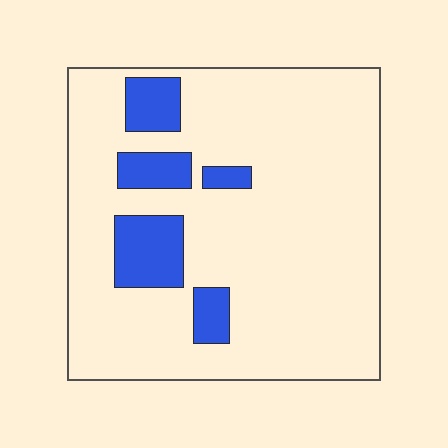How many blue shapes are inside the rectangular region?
5.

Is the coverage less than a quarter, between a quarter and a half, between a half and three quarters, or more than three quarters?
Less than a quarter.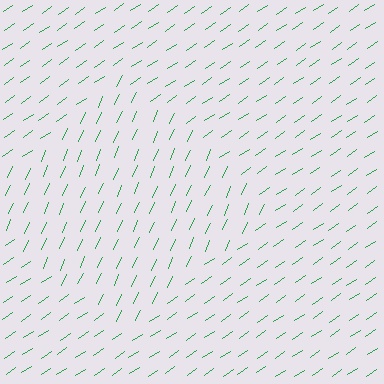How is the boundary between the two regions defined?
The boundary is defined purely by a change in line orientation (approximately 32 degrees difference). All lines are the same color and thickness.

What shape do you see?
I see a diamond.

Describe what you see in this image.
The image is filled with small green line segments. A diamond region in the image has lines oriented differently from the surrounding lines, creating a visible texture boundary.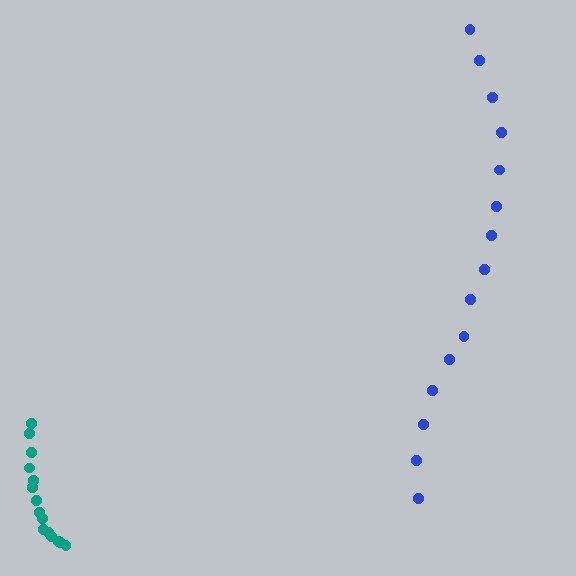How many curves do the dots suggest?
There are 2 distinct paths.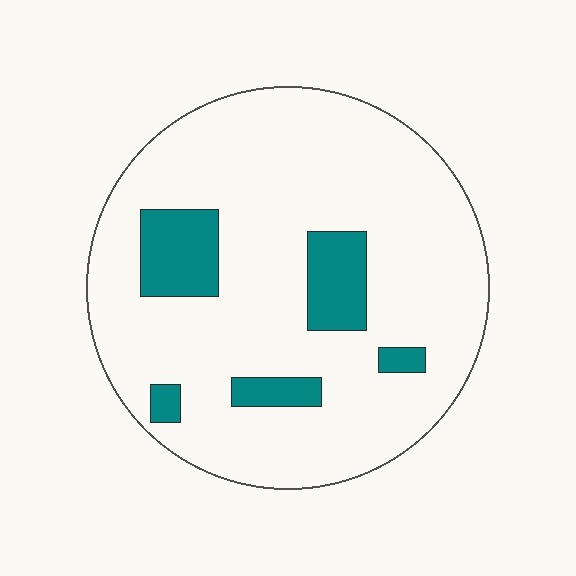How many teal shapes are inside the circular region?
5.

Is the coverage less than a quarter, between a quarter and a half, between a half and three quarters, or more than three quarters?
Less than a quarter.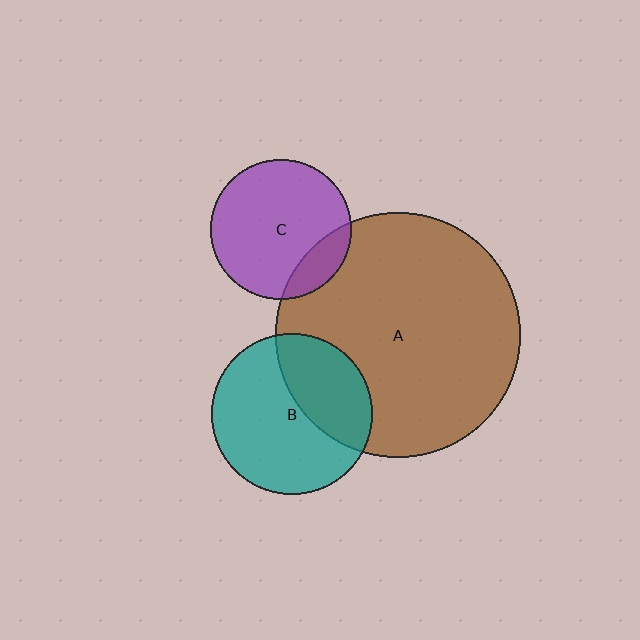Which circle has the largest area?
Circle A (brown).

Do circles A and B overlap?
Yes.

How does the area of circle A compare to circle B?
Approximately 2.3 times.